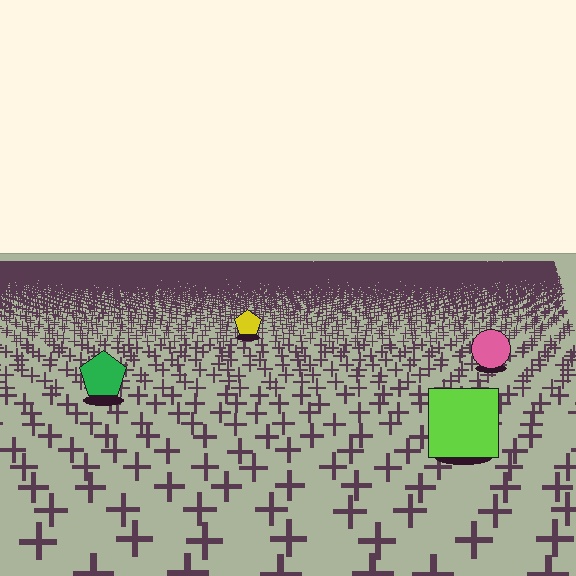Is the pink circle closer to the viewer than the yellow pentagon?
Yes. The pink circle is closer — you can tell from the texture gradient: the ground texture is coarser near it.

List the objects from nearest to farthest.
From nearest to farthest: the lime square, the green pentagon, the pink circle, the yellow pentagon.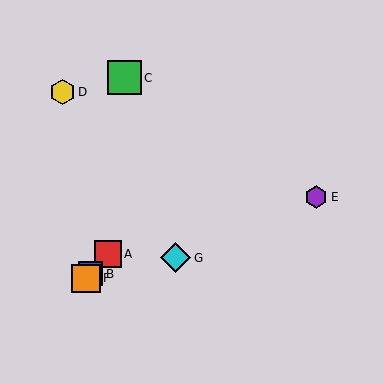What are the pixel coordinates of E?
Object E is at (316, 197).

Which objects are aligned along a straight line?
Objects A, B, F are aligned along a straight line.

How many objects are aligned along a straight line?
3 objects (A, B, F) are aligned along a straight line.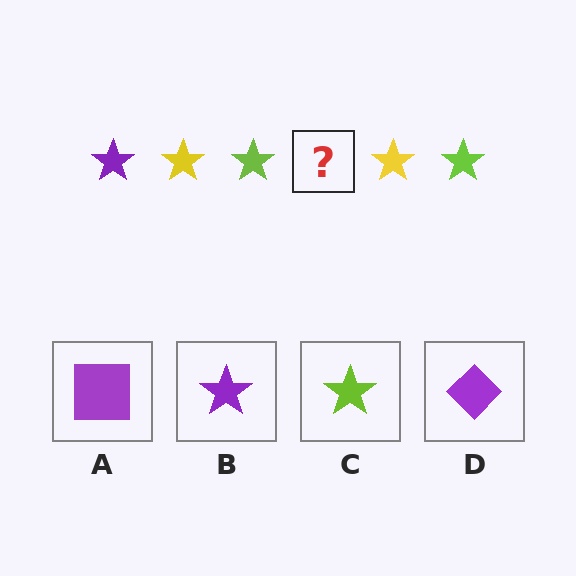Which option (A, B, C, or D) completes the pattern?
B.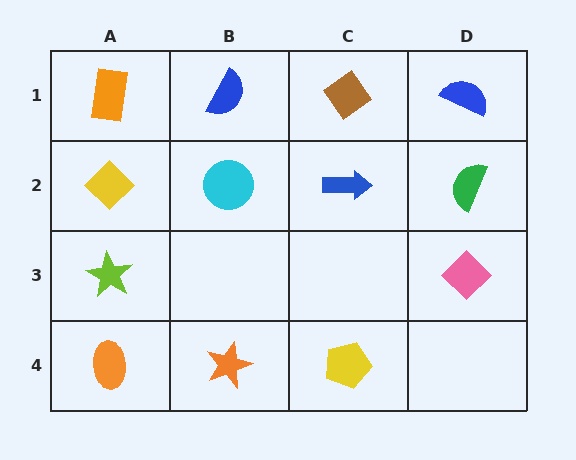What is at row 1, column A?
An orange rectangle.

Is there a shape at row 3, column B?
No, that cell is empty.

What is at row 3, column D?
A pink diamond.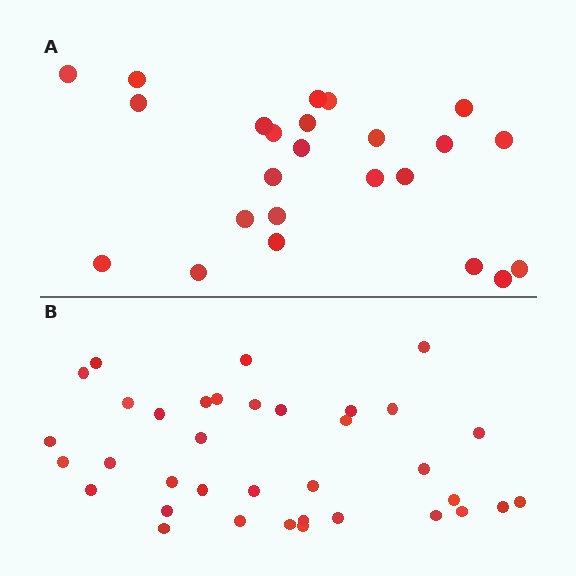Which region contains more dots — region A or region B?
Region B (the bottom region) has more dots.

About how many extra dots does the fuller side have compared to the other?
Region B has roughly 12 or so more dots than region A.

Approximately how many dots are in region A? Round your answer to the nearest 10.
About 20 dots. (The exact count is 24, which rounds to 20.)